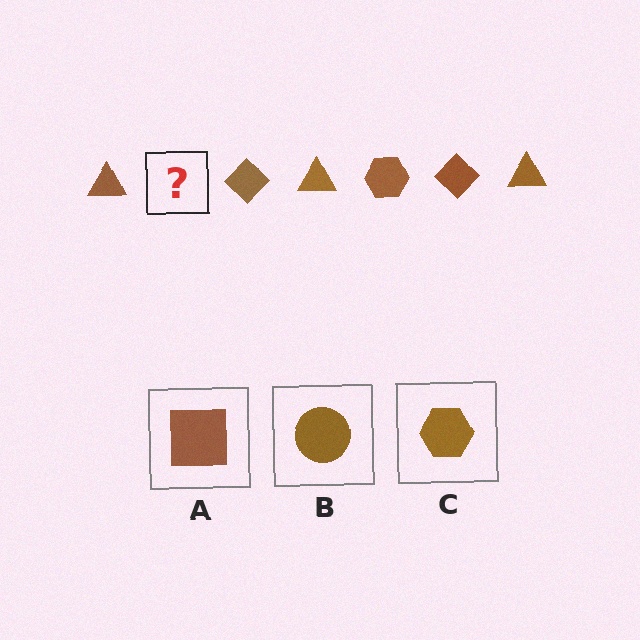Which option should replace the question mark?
Option C.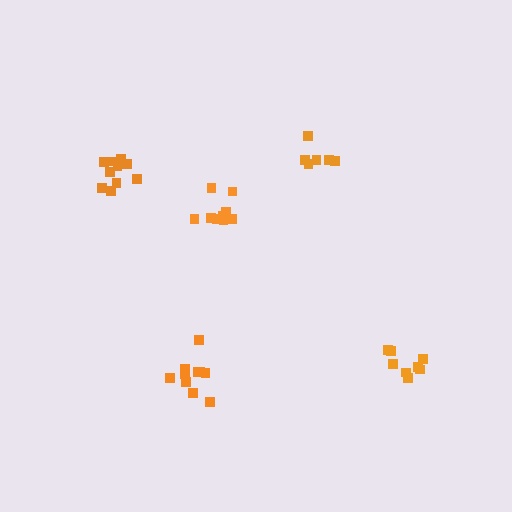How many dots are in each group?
Group 1: 10 dots, Group 2: 11 dots, Group 3: 8 dots, Group 4: 6 dots, Group 5: 10 dots (45 total).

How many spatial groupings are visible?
There are 5 spatial groupings.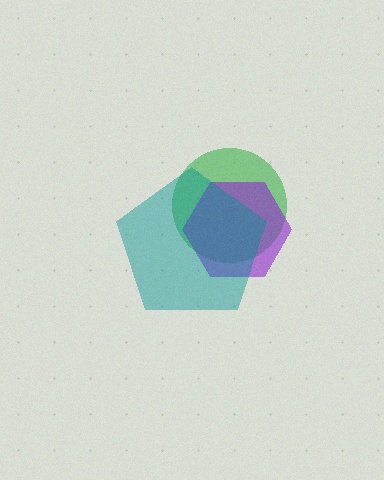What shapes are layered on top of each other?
The layered shapes are: a green circle, a purple hexagon, a teal pentagon.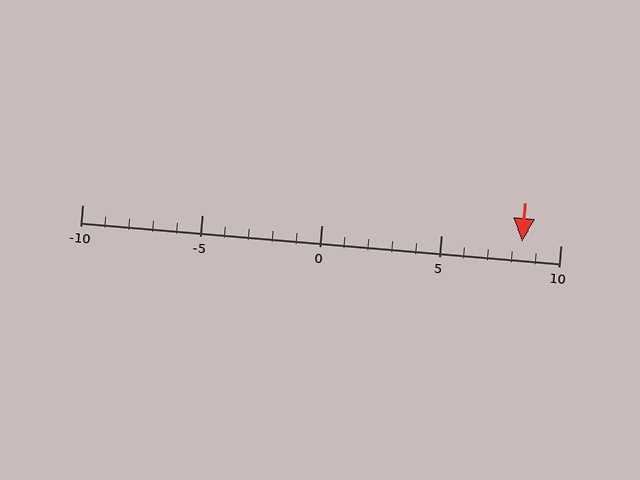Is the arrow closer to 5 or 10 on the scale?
The arrow is closer to 10.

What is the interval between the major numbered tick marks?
The major tick marks are spaced 5 units apart.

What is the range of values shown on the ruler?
The ruler shows values from -10 to 10.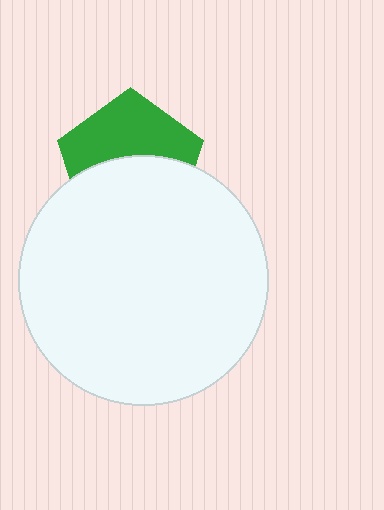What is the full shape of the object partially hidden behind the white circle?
The partially hidden object is a green pentagon.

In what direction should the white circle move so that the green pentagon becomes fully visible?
The white circle should move down. That is the shortest direction to clear the overlap and leave the green pentagon fully visible.